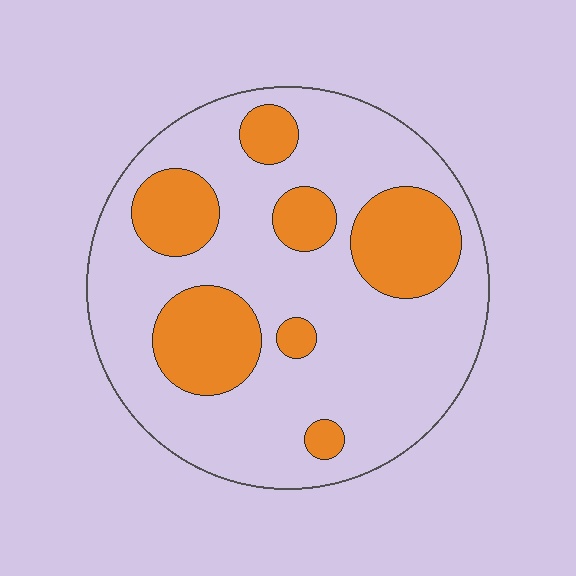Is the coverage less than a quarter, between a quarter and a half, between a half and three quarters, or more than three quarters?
Between a quarter and a half.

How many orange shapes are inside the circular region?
7.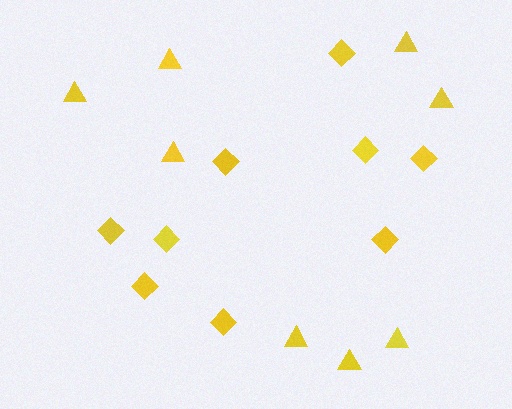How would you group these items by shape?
There are 2 groups: one group of diamonds (9) and one group of triangles (8).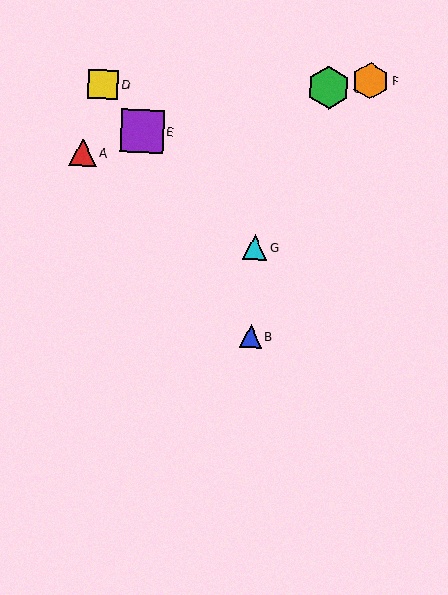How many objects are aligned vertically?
2 objects (B, G) are aligned vertically.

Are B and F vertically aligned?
No, B is at x≈251 and F is at x≈370.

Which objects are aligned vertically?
Objects B, G are aligned vertically.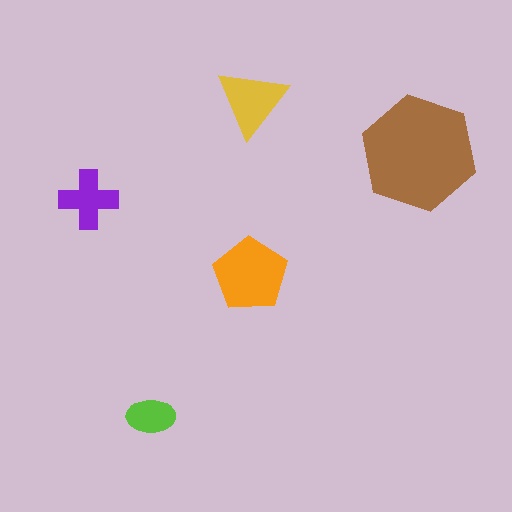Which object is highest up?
The yellow triangle is topmost.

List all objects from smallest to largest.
The lime ellipse, the purple cross, the yellow triangle, the orange pentagon, the brown hexagon.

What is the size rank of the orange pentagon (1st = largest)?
2nd.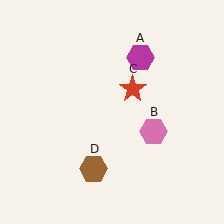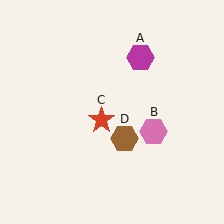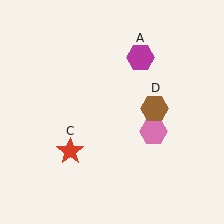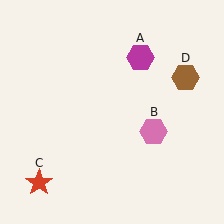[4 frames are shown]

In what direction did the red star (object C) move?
The red star (object C) moved down and to the left.